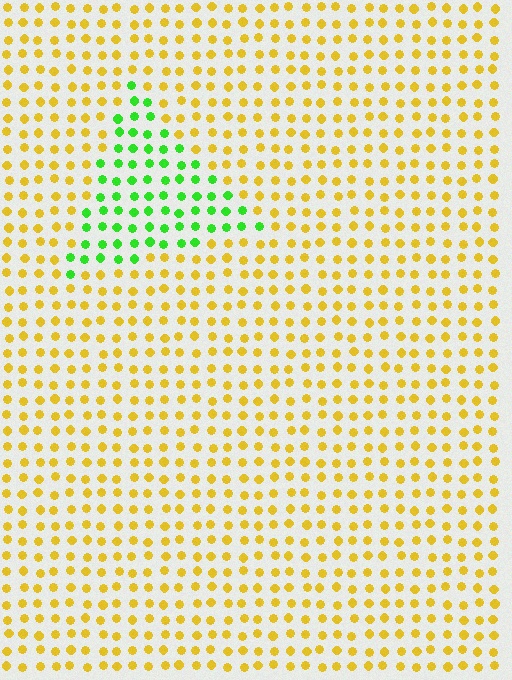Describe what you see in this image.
The image is filled with small yellow elements in a uniform arrangement. A triangle-shaped region is visible where the elements are tinted to a slightly different hue, forming a subtle color boundary.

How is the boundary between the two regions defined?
The boundary is defined purely by a slight shift in hue (about 69 degrees). Spacing, size, and orientation are identical on both sides.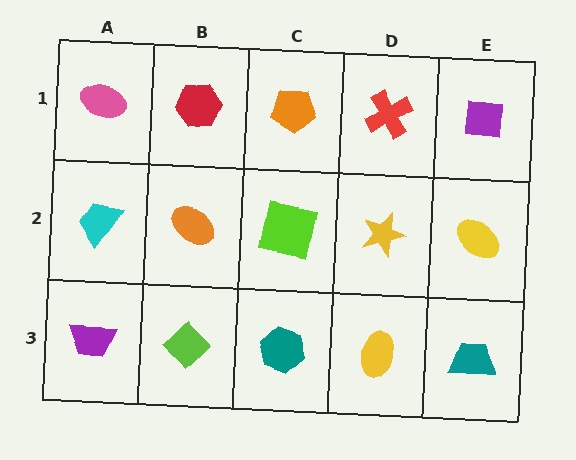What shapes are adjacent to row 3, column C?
A lime square (row 2, column C), a lime diamond (row 3, column B), a yellow ellipse (row 3, column D).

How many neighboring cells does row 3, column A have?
2.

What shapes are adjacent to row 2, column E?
A purple square (row 1, column E), a teal trapezoid (row 3, column E), a yellow star (row 2, column D).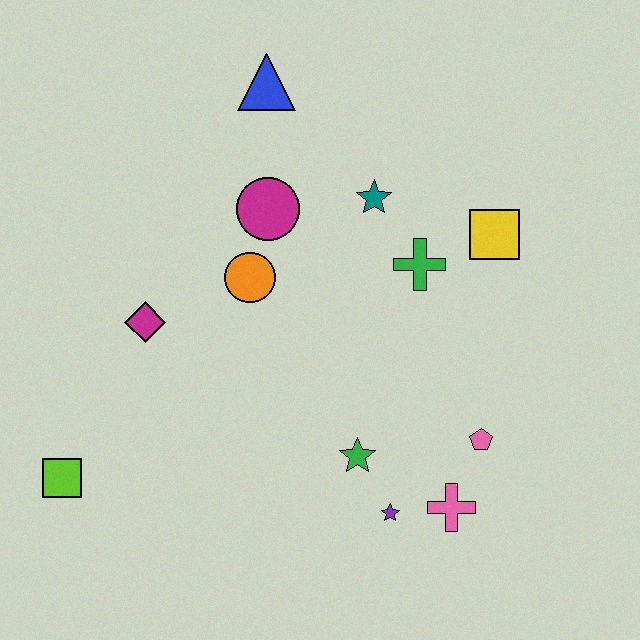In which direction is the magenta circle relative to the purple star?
The magenta circle is above the purple star.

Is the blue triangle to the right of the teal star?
No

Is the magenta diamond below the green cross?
Yes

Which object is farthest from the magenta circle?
The pink cross is farthest from the magenta circle.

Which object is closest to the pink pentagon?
The pink cross is closest to the pink pentagon.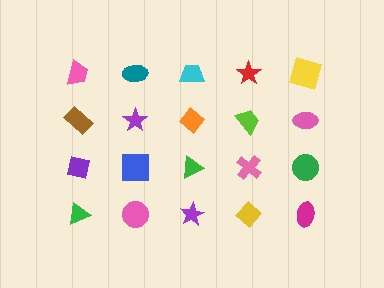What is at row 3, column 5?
A green circle.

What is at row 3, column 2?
A blue square.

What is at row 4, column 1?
A green triangle.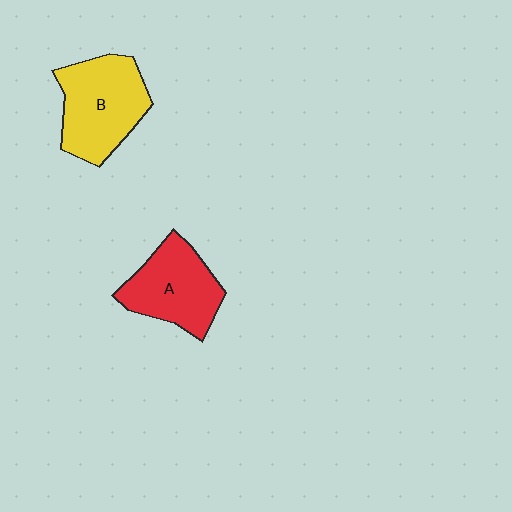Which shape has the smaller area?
Shape A (red).